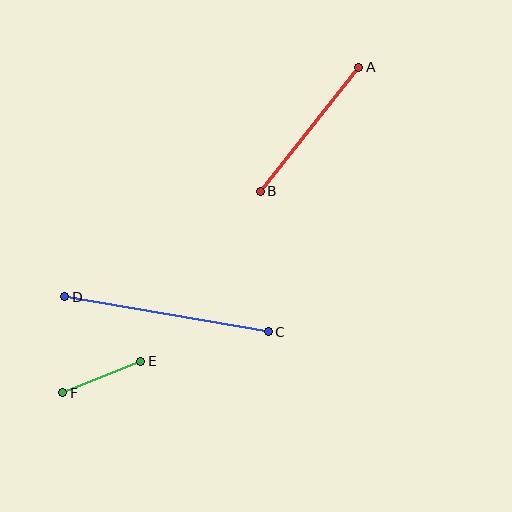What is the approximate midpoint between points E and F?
The midpoint is at approximately (102, 377) pixels.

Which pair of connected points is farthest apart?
Points C and D are farthest apart.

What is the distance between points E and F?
The distance is approximately 84 pixels.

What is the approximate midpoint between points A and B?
The midpoint is at approximately (309, 129) pixels.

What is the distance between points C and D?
The distance is approximately 207 pixels.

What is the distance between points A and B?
The distance is approximately 159 pixels.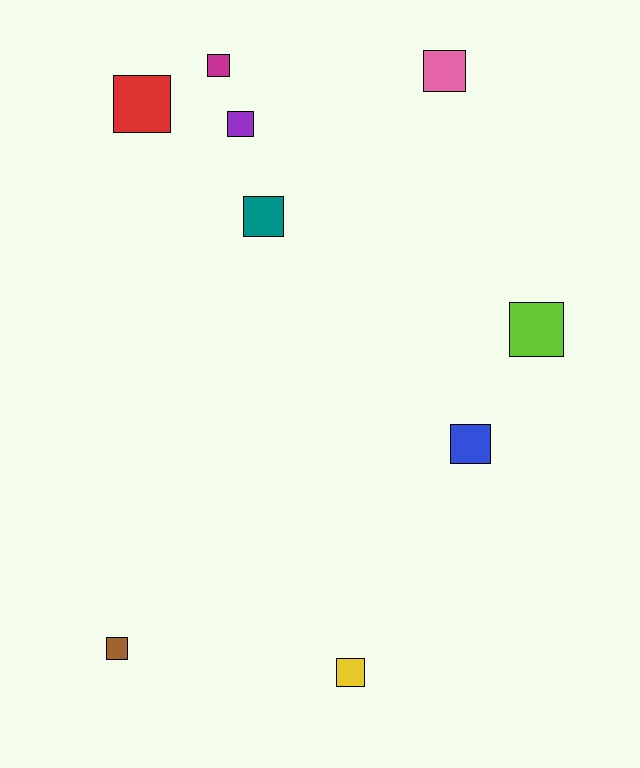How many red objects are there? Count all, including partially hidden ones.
There is 1 red object.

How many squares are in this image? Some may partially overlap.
There are 9 squares.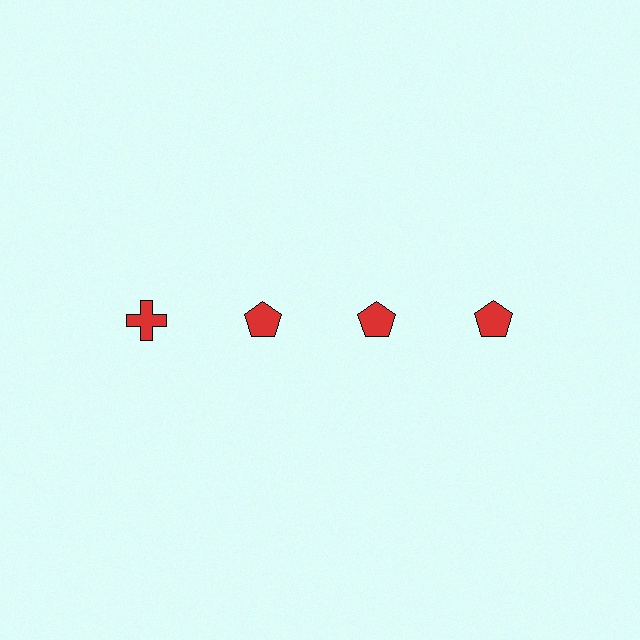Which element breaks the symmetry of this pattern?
The red cross in the top row, leftmost column breaks the symmetry. All other shapes are red pentagons.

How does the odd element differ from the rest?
It has a different shape: cross instead of pentagon.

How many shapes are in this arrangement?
There are 4 shapes arranged in a grid pattern.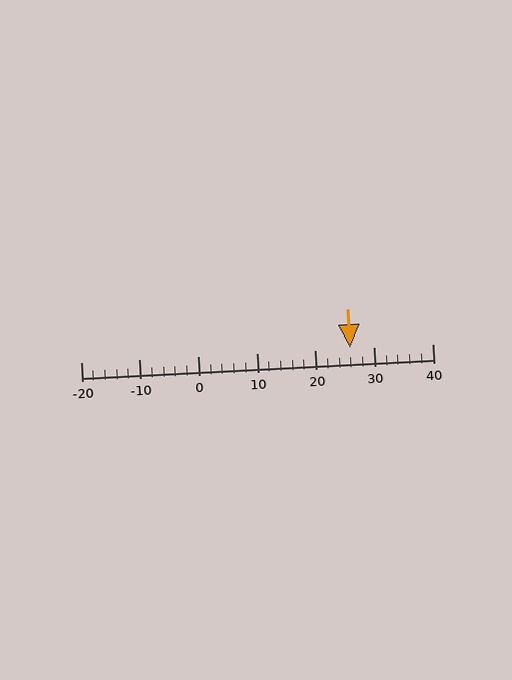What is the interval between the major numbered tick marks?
The major tick marks are spaced 10 units apart.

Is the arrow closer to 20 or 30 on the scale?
The arrow is closer to 30.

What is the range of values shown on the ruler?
The ruler shows values from -20 to 40.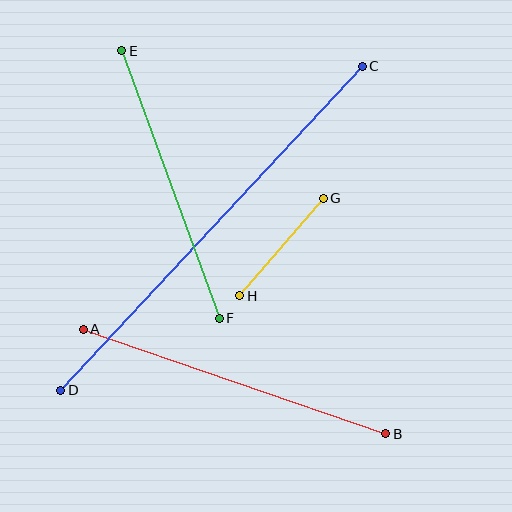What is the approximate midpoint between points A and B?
The midpoint is at approximately (234, 382) pixels.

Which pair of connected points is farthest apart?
Points C and D are farthest apart.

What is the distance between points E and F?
The distance is approximately 284 pixels.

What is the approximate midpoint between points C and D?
The midpoint is at approximately (211, 228) pixels.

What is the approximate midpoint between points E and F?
The midpoint is at approximately (171, 184) pixels.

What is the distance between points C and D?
The distance is approximately 443 pixels.